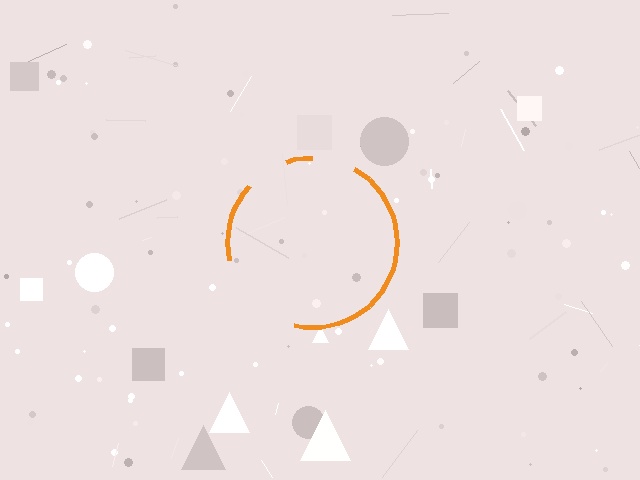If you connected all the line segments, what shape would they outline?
They would outline a circle.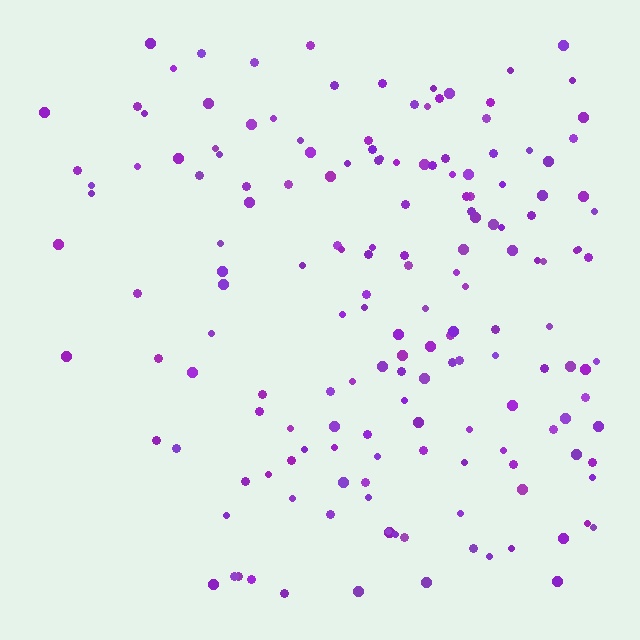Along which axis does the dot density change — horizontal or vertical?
Horizontal.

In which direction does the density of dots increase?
From left to right, with the right side densest.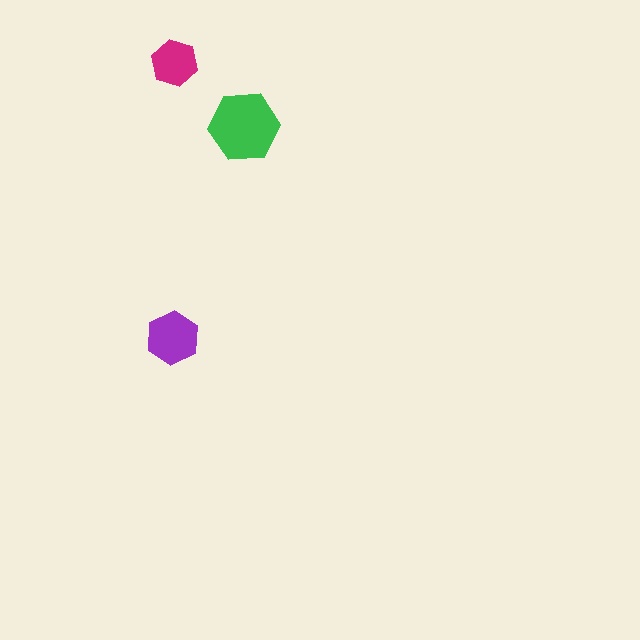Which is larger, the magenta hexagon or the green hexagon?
The green one.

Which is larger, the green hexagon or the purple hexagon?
The green one.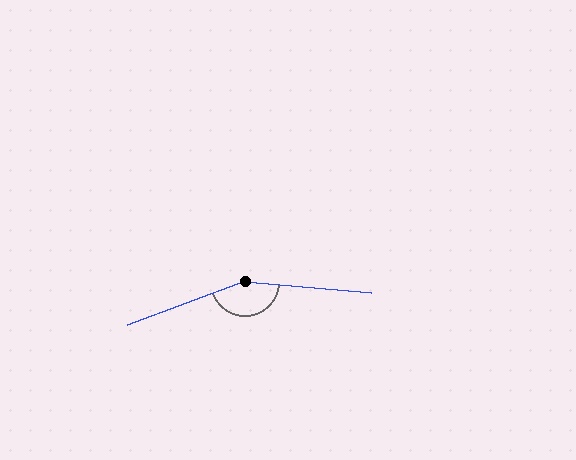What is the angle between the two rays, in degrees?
Approximately 154 degrees.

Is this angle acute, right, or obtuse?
It is obtuse.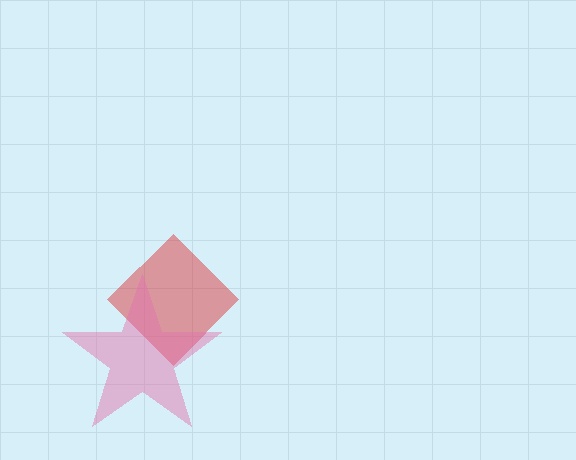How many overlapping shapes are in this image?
There are 2 overlapping shapes in the image.